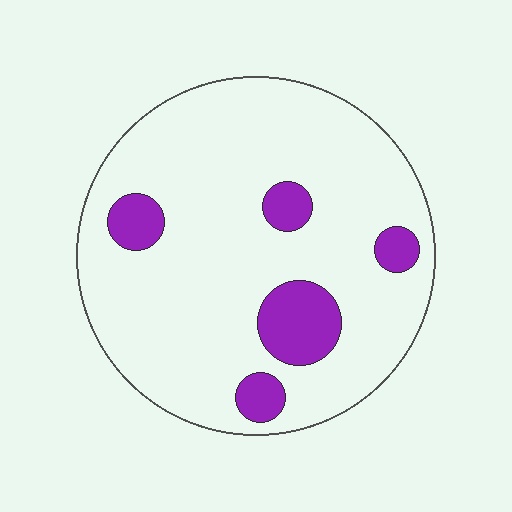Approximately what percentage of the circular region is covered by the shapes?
Approximately 15%.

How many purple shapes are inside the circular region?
5.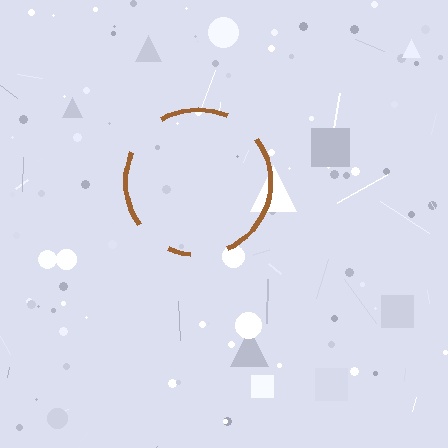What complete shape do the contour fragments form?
The contour fragments form a circle.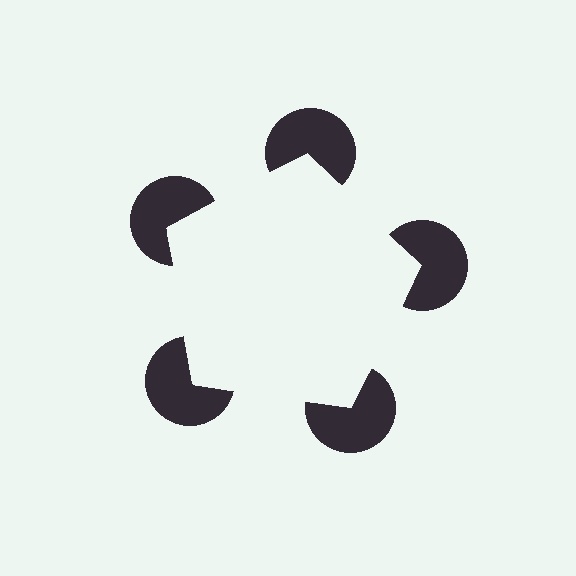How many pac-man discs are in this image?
There are 5 — one at each vertex of the illusory pentagon.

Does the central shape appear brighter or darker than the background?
It typically appears slightly brighter than the background, even though no actual brightness change is drawn.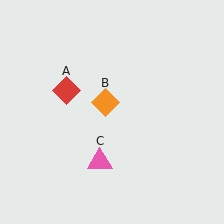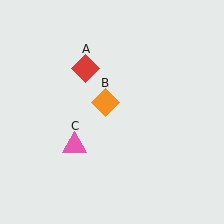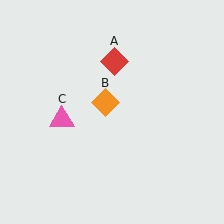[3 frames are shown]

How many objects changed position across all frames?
2 objects changed position: red diamond (object A), pink triangle (object C).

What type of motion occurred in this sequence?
The red diamond (object A), pink triangle (object C) rotated clockwise around the center of the scene.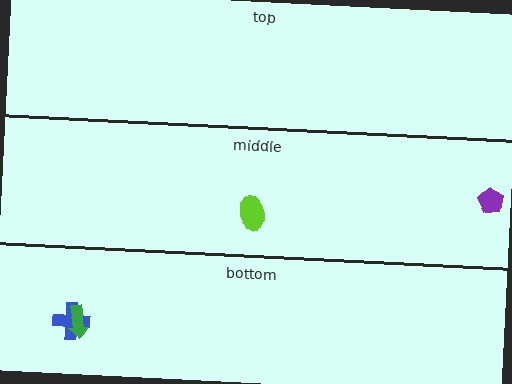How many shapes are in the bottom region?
2.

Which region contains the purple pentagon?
The middle region.